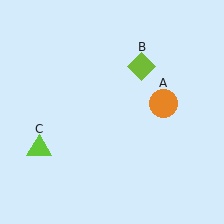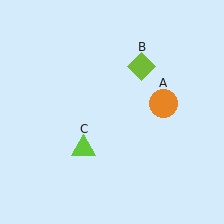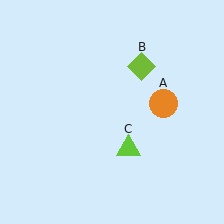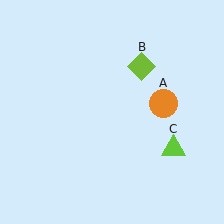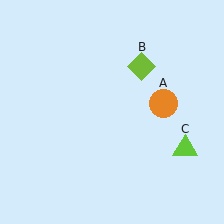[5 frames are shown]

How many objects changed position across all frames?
1 object changed position: lime triangle (object C).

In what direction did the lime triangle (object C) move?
The lime triangle (object C) moved right.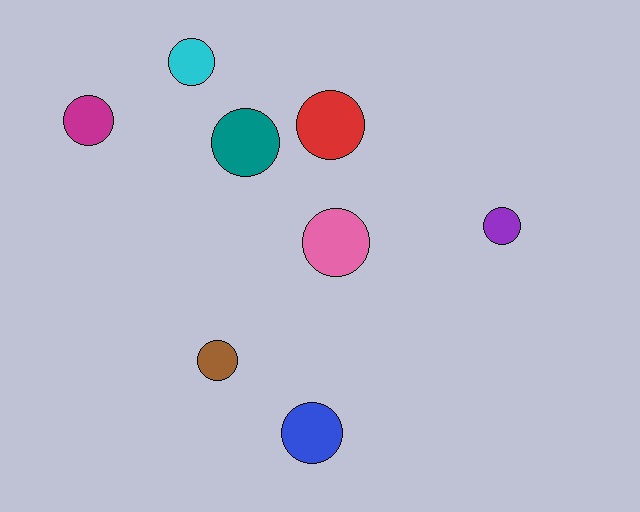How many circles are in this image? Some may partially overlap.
There are 8 circles.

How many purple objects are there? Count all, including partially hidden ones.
There is 1 purple object.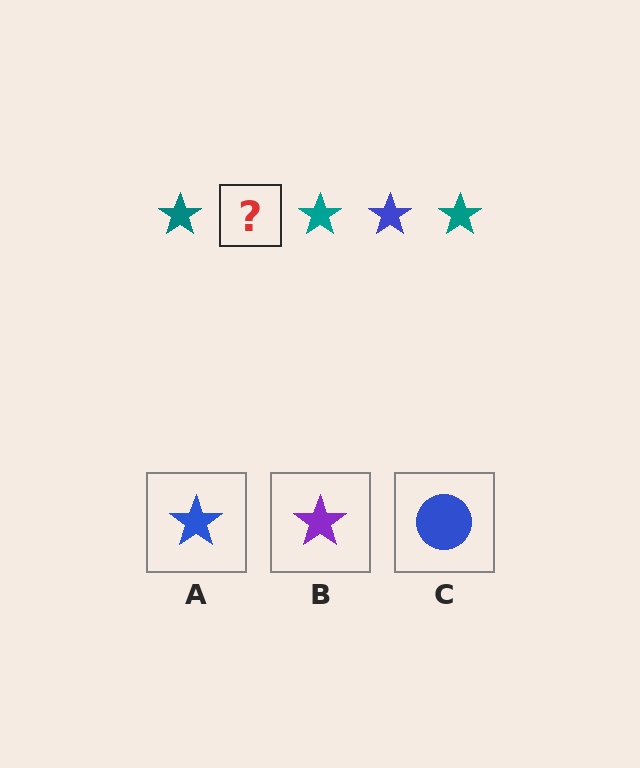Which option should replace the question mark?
Option A.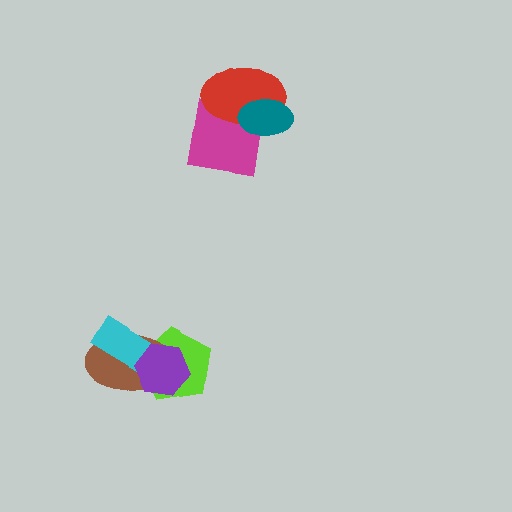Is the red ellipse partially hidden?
Yes, it is partially covered by another shape.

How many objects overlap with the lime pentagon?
3 objects overlap with the lime pentagon.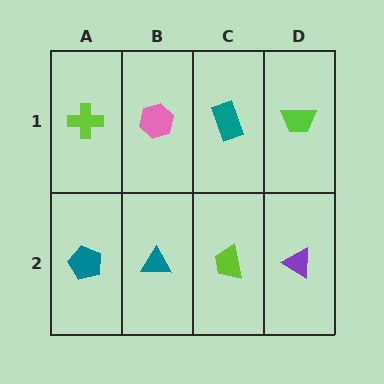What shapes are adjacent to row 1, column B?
A teal triangle (row 2, column B), a lime cross (row 1, column A), a teal rectangle (row 1, column C).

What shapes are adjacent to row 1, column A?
A teal pentagon (row 2, column A), a pink hexagon (row 1, column B).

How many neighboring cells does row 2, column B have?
3.